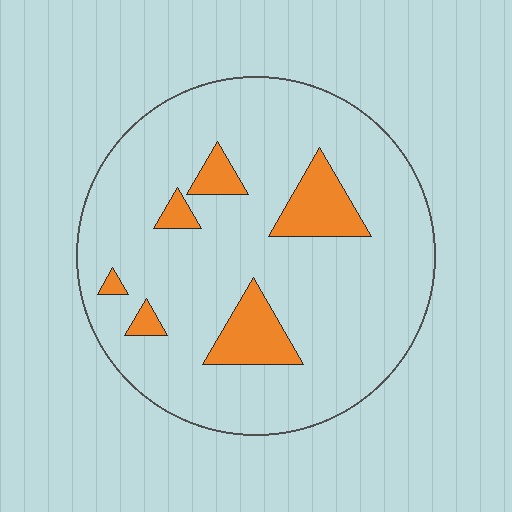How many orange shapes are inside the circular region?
6.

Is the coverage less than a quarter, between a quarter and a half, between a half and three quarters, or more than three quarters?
Less than a quarter.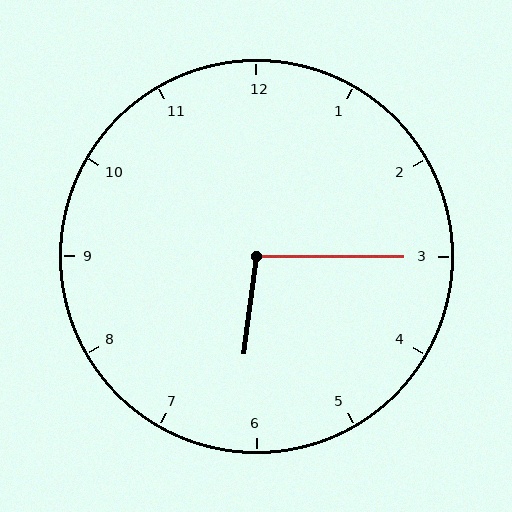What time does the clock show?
6:15.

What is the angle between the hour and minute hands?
Approximately 98 degrees.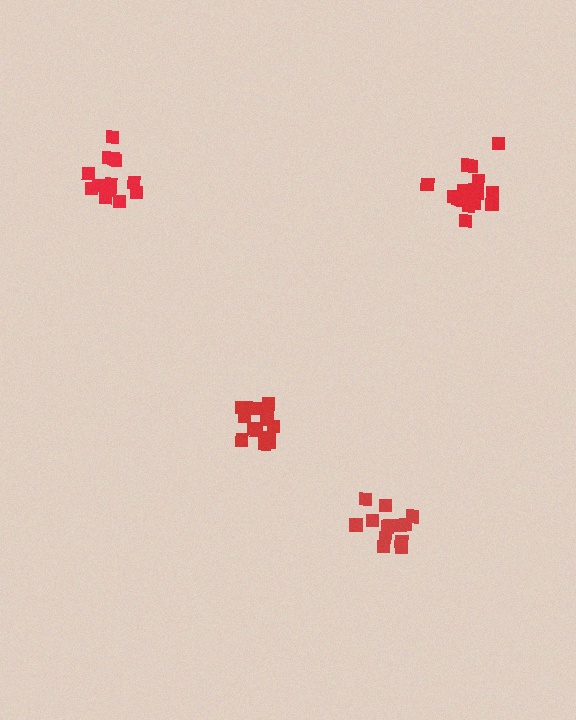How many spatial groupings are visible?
There are 4 spatial groupings.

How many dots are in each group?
Group 1: 13 dots, Group 2: 19 dots, Group 3: 15 dots, Group 4: 15 dots (62 total).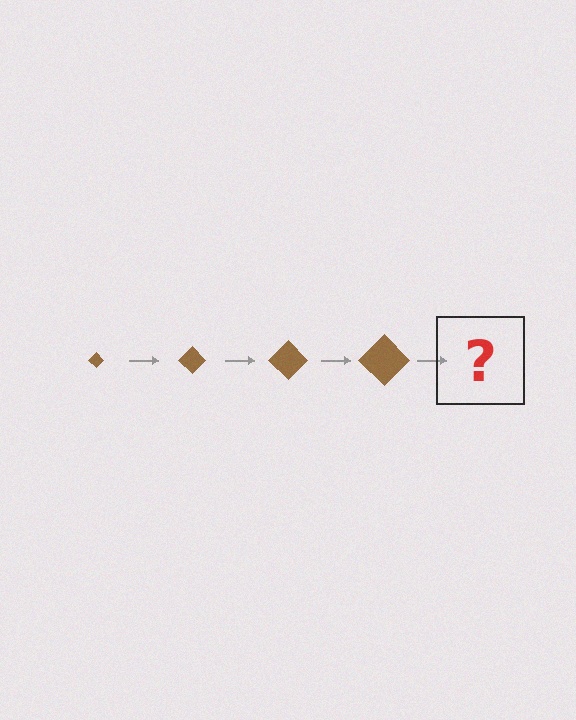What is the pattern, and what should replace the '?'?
The pattern is that the diamond gets progressively larger each step. The '?' should be a brown diamond, larger than the previous one.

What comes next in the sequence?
The next element should be a brown diamond, larger than the previous one.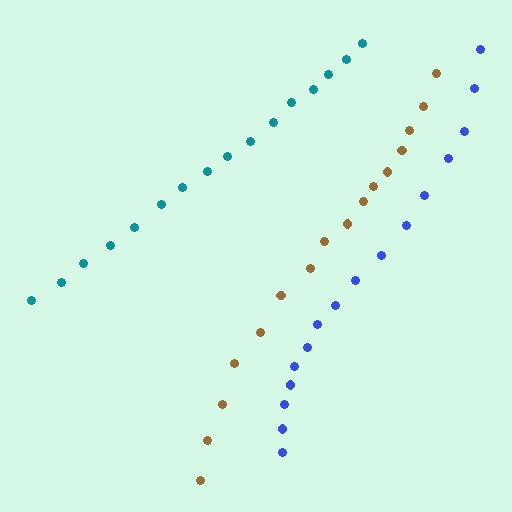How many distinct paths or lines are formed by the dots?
There are 3 distinct paths.